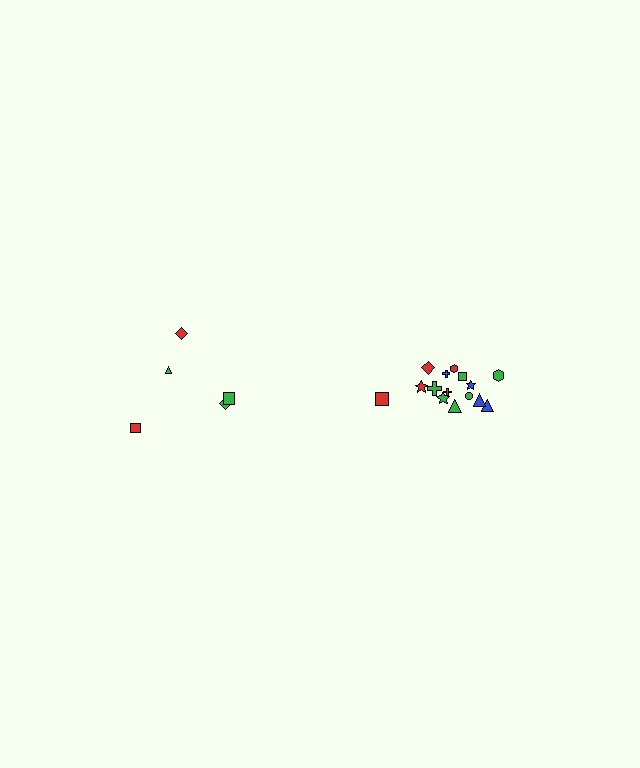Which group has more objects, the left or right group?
The right group.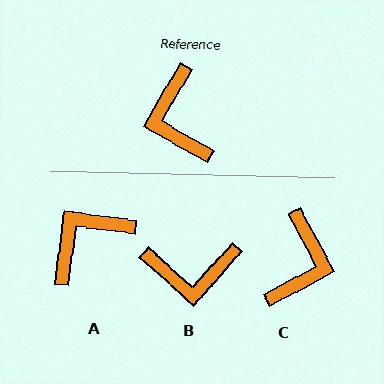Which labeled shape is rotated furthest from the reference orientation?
C, about 148 degrees away.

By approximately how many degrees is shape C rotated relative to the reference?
Approximately 148 degrees counter-clockwise.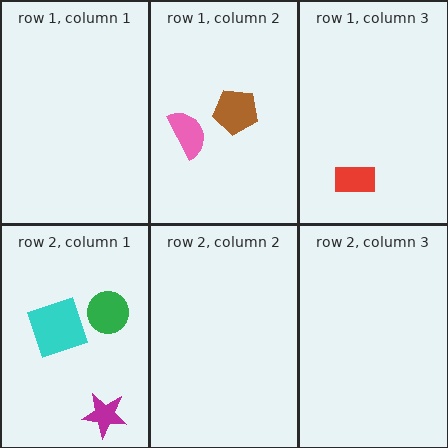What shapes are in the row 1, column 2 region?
The brown pentagon, the pink semicircle.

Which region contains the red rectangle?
The row 1, column 3 region.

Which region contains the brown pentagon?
The row 1, column 2 region.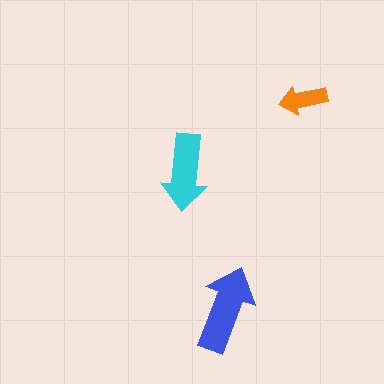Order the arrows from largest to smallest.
the blue one, the cyan one, the orange one.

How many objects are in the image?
There are 3 objects in the image.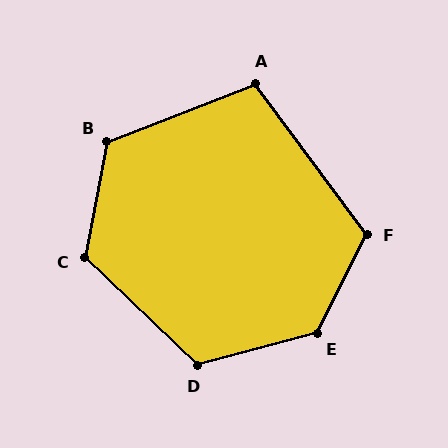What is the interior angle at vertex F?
Approximately 117 degrees (obtuse).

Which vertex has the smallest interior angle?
A, at approximately 105 degrees.